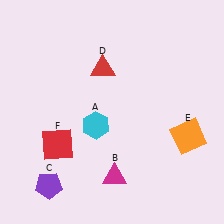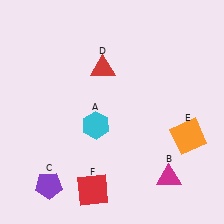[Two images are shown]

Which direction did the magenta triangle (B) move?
The magenta triangle (B) moved right.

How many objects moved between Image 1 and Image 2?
2 objects moved between the two images.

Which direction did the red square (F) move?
The red square (F) moved down.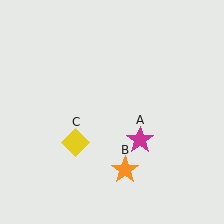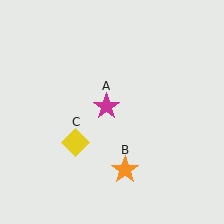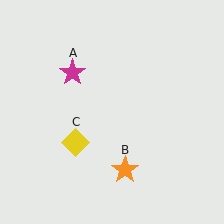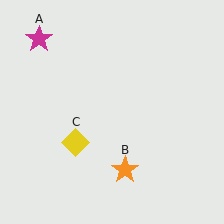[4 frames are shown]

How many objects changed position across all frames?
1 object changed position: magenta star (object A).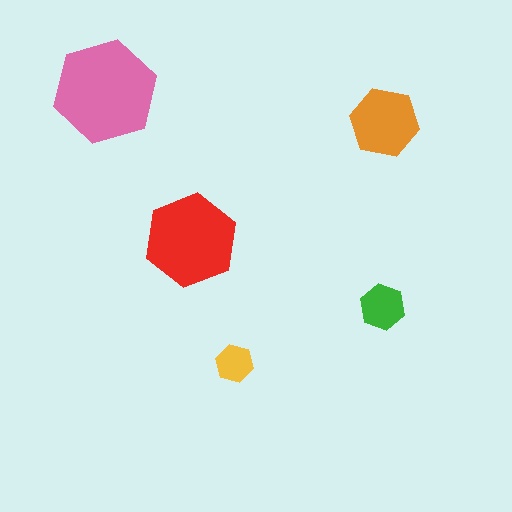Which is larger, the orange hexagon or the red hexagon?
The red one.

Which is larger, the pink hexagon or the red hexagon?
The pink one.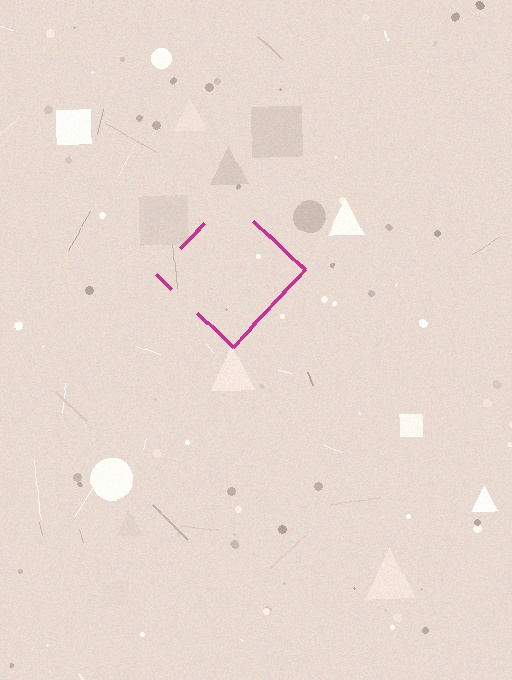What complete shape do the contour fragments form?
The contour fragments form a diamond.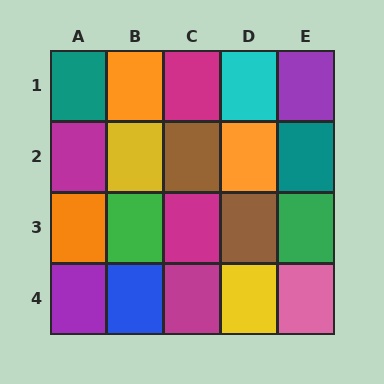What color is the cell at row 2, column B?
Yellow.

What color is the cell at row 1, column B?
Orange.